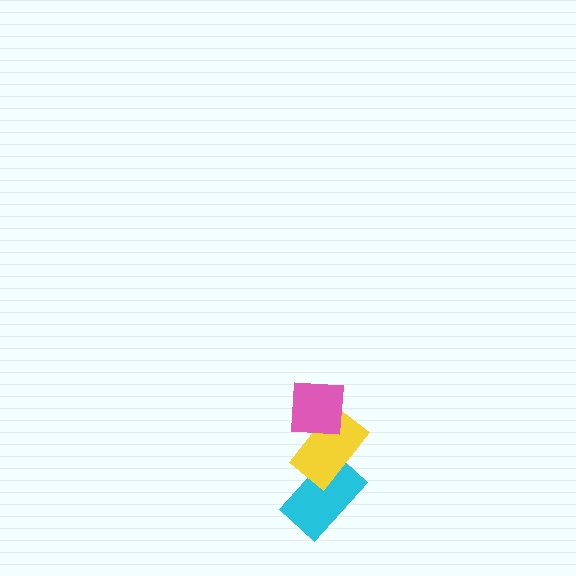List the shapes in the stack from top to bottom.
From top to bottom: the pink square, the yellow rectangle, the cyan rectangle.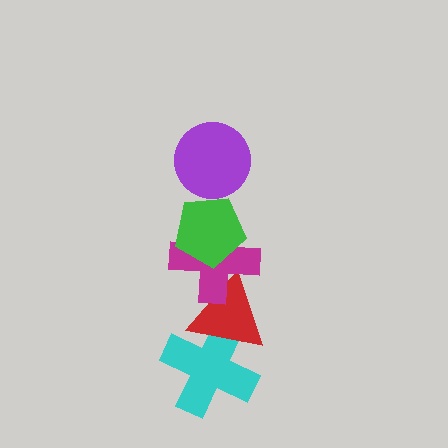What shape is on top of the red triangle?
The magenta cross is on top of the red triangle.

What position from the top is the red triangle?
The red triangle is 4th from the top.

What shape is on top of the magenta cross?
The green pentagon is on top of the magenta cross.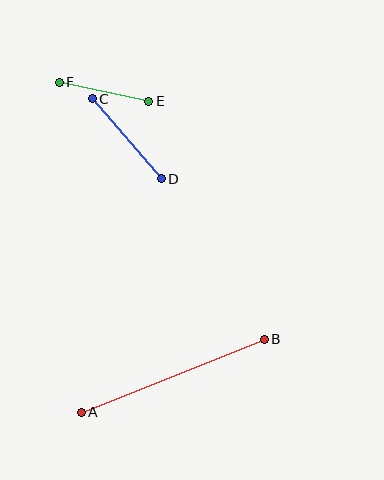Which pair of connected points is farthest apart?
Points A and B are farthest apart.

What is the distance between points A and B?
The distance is approximately 197 pixels.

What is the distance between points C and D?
The distance is approximately 106 pixels.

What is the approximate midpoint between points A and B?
The midpoint is at approximately (173, 376) pixels.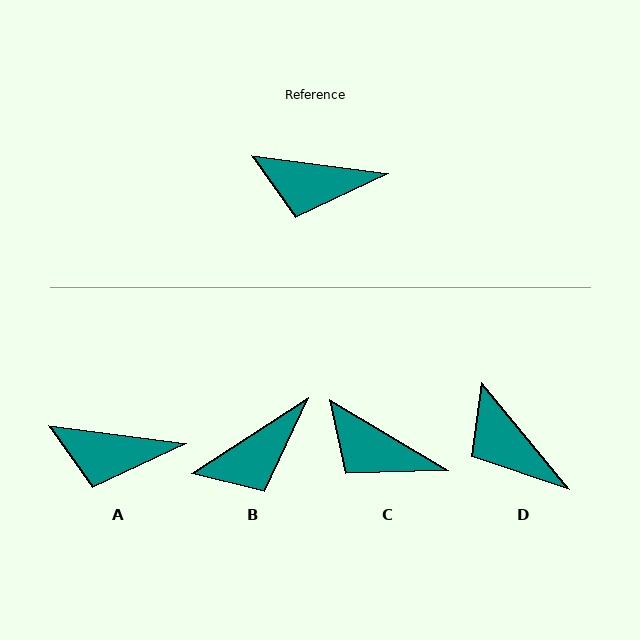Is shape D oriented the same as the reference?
No, it is off by about 43 degrees.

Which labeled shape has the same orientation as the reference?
A.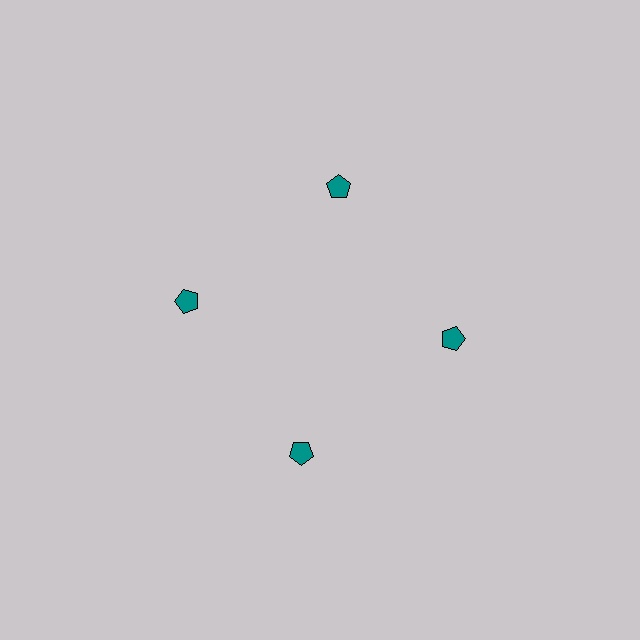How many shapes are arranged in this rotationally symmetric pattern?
There are 4 shapes, arranged in 4 groups of 1.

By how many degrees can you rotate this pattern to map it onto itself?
The pattern maps onto itself every 90 degrees of rotation.